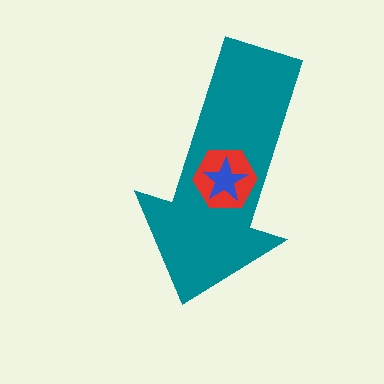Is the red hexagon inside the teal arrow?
Yes.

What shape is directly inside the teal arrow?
The red hexagon.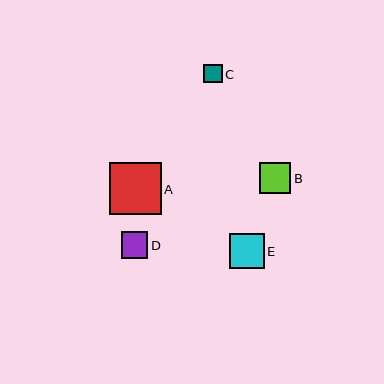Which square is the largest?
Square A is the largest with a size of approximately 52 pixels.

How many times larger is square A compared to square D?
Square A is approximately 2.0 times the size of square D.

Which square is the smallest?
Square C is the smallest with a size of approximately 18 pixels.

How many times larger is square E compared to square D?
Square E is approximately 1.3 times the size of square D.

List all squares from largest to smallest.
From largest to smallest: A, E, B, D, C.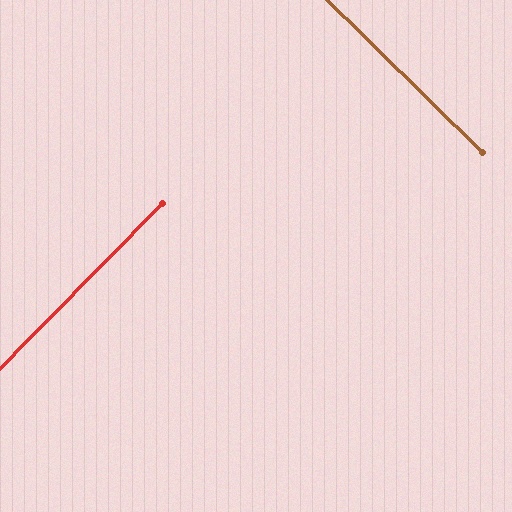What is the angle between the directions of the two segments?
Approximately 90 degrees.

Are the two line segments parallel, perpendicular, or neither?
Perpendicular — they meet at approximately 90°.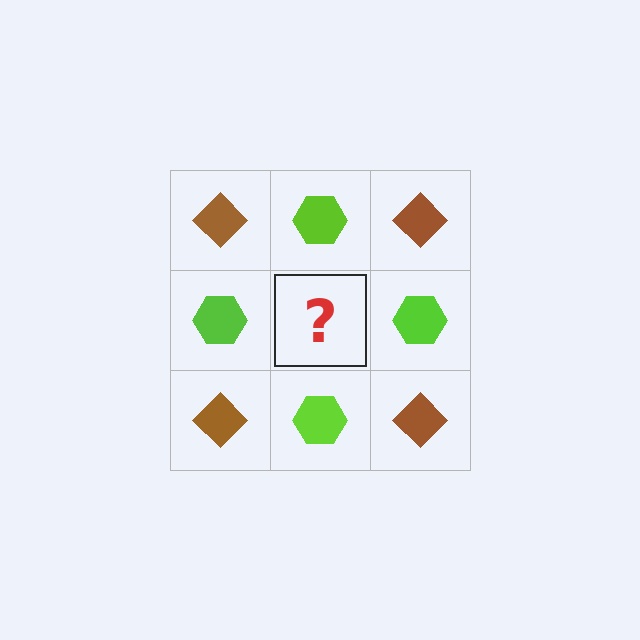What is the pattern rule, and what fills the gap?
The rule is that it alternates brown diamond and lime hexagon in a checkerboard pattern. The gap should be filled with a brown diamond.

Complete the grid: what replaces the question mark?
The question mark should be replaced with a brown diamond.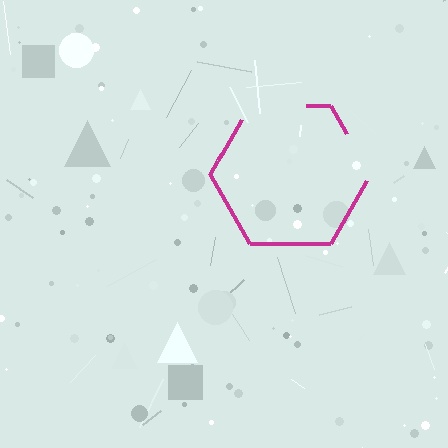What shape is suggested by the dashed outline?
The dashed outline suggests a hexagon.